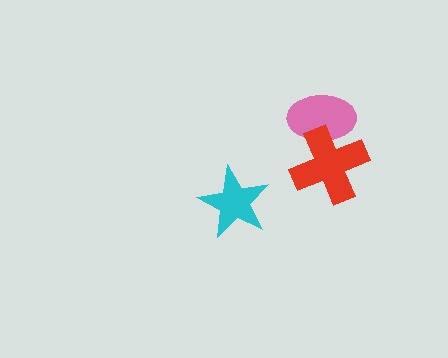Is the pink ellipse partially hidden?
Yes, it is partially covered by another shape.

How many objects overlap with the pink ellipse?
1 object overlaps with the pink ellipse.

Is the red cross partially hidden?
No, no other shape covers it.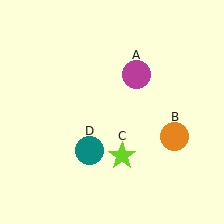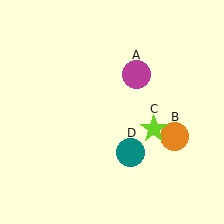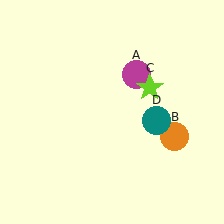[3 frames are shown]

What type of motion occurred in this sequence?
The lime star (object C), teal circle (object D) rotated counterclockwise around the center of the scene.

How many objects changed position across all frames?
2 objects changed position: lime star (object C), teal circle (object D).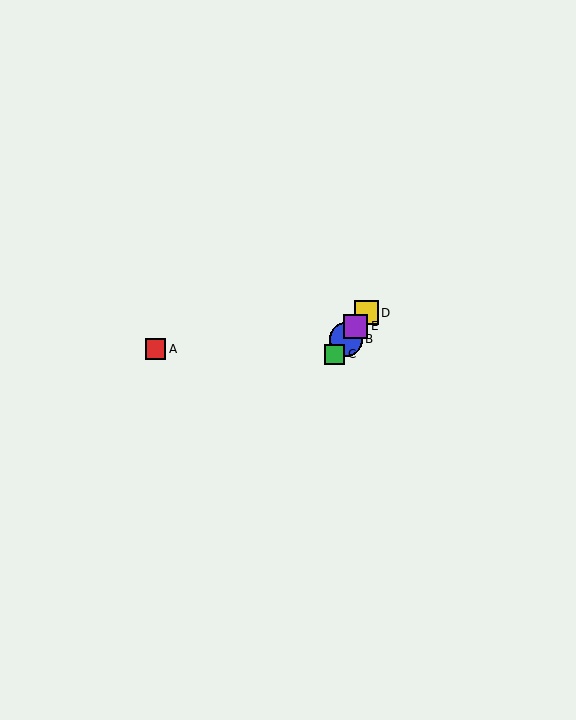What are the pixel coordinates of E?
Object E is at (356, 326).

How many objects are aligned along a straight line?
4 objects (B, C, D, E) are aligned along a straight line.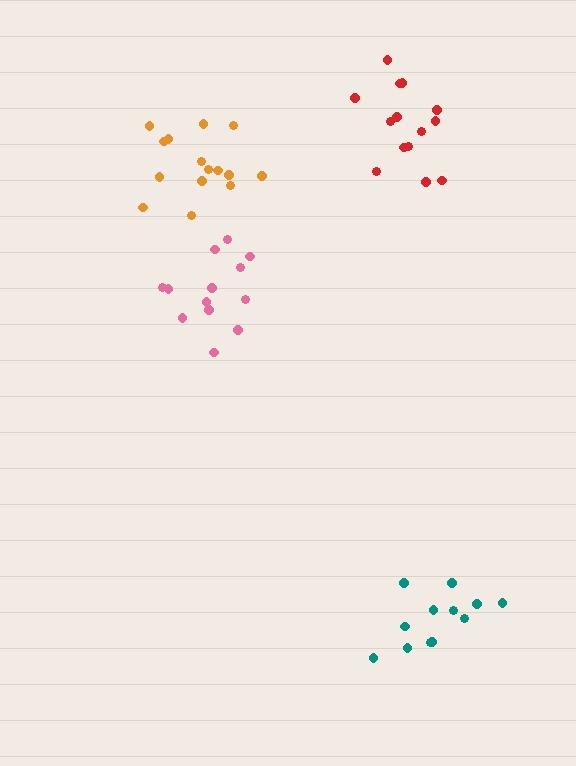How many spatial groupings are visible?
There are 4 spatial groupings.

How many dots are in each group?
Group 1: 12 dots, Group 2: 15 dots, Group 3: 14 dots, Group 4: 13 dots (54 total).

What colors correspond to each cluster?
The clusters are colored: teal, orange, red, pink.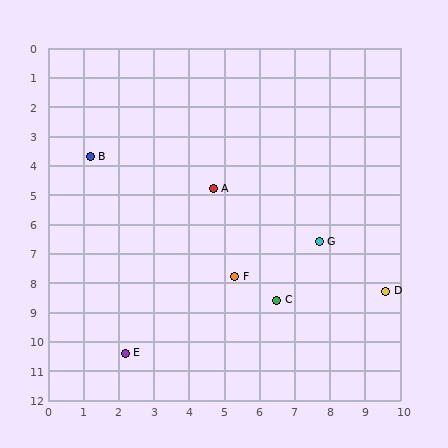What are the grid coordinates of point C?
Point C is at approximately (6.5, 8.6).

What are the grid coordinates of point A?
Point A is at approximately (4.7, 4.8).